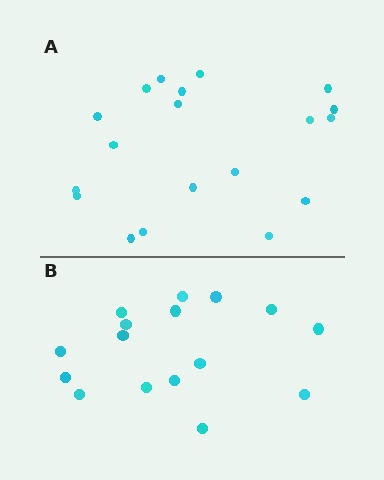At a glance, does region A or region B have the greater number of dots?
Region A (the top region) has more dots.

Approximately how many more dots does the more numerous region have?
Region A has just a few more — roughly 2 or 3 more dots than region B.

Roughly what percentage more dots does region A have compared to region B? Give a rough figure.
About 20% more.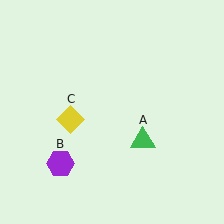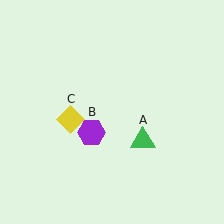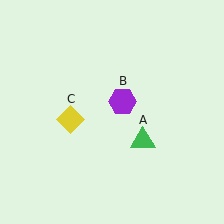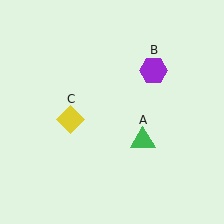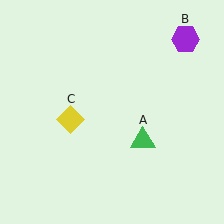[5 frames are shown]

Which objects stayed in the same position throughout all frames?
Green triangle (object A) and yellow diamond (object C) remained stationary.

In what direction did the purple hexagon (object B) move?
The purple hexagon (object B) moved up and to the right.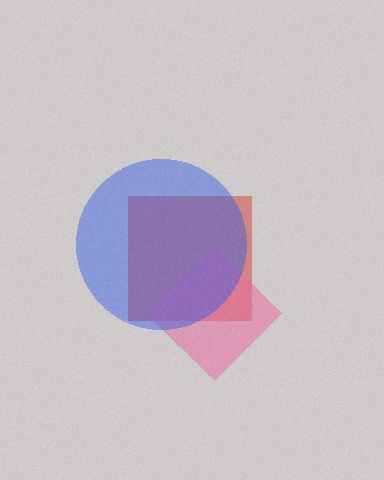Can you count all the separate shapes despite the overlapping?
Yes, there are 3 separate shapes.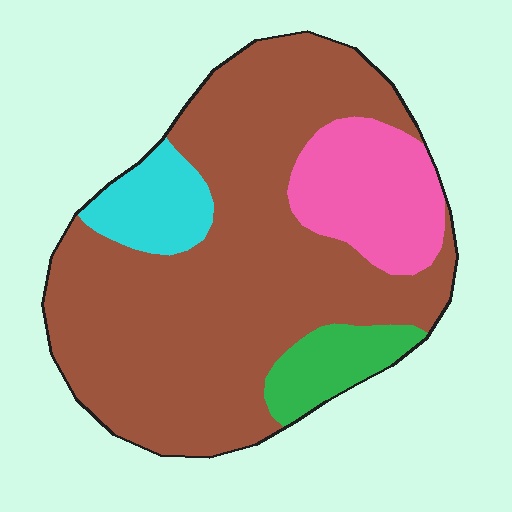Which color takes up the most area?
Brown, at roughly 70%.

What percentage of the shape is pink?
Pink takes up less than a sixth of the shape.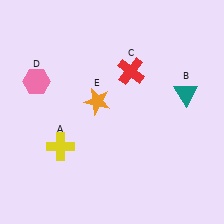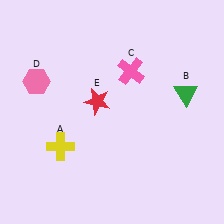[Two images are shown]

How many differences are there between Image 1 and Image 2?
There are 3 differences between the two images.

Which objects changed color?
B changed from teal to green. C changed from red to pink. E changed from orange to red.